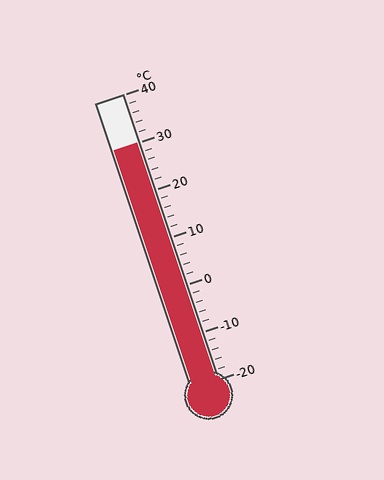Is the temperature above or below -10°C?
The temperature is above -10°C.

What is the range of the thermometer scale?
The thermometer scale ranges from -20°C to 40°C.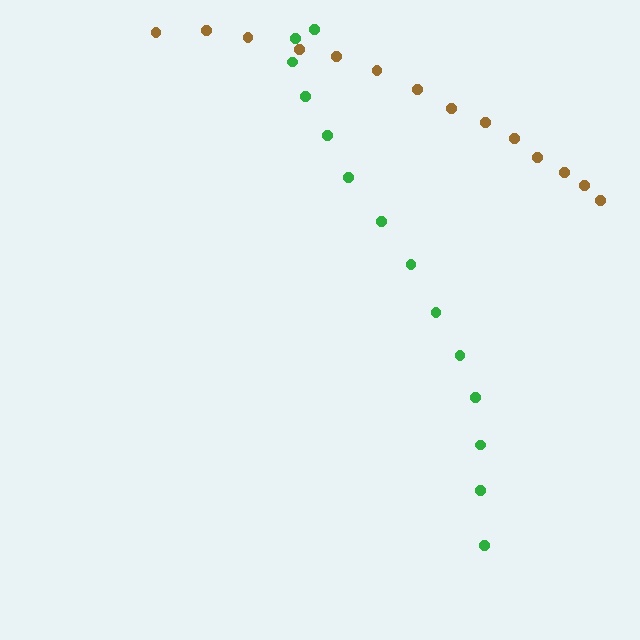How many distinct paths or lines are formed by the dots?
There are 2 distinct paths.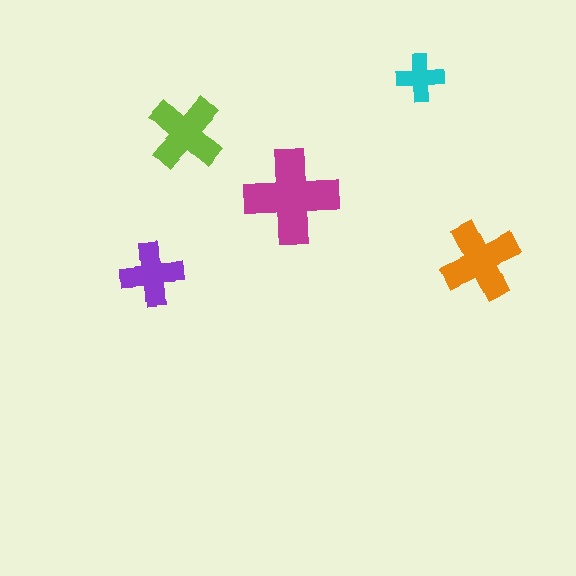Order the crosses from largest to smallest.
the magenta one, the orange one, the lime one, the purple one, the cyan one.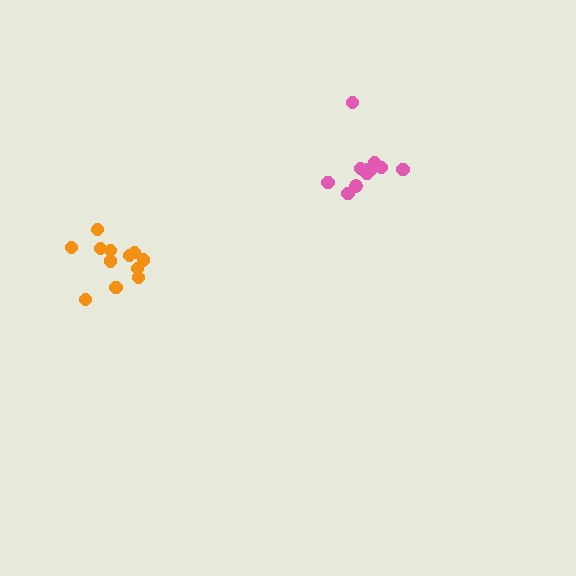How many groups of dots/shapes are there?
There are 2 groups.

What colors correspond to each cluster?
The clusters are colored: pink, orange.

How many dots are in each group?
Group 1: 11 dots, Group 2: 12 dots (23 total).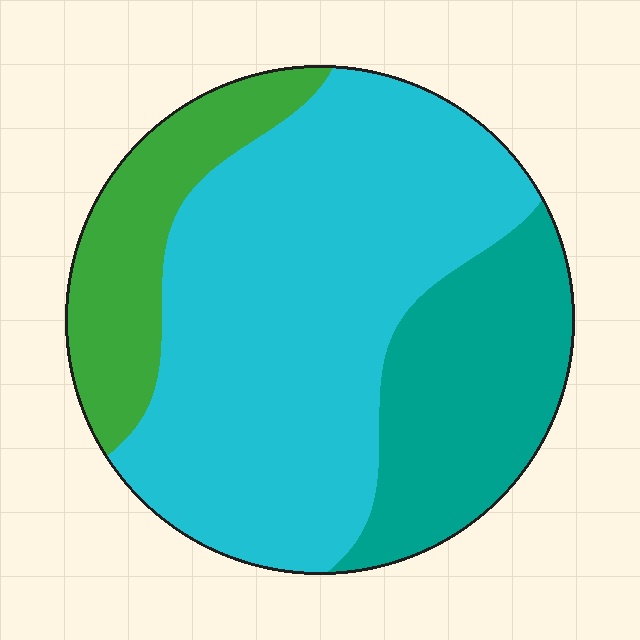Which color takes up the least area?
Green, at roughly 15%.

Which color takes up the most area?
Cyan, at roughly 60%.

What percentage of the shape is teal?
Teal covers roughly 25% of the shape.